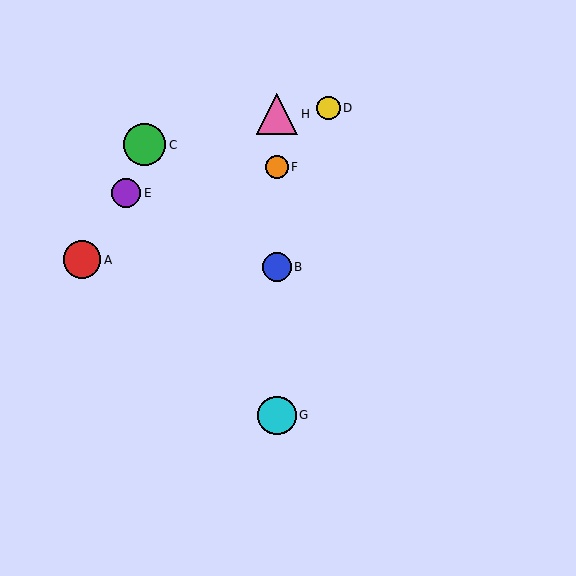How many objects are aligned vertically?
4 objects (B, F, G, H) are aligned vertically.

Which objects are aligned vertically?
Objects B, F, G, H are aligned vertically.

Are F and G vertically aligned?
Yes, both are at x≈277.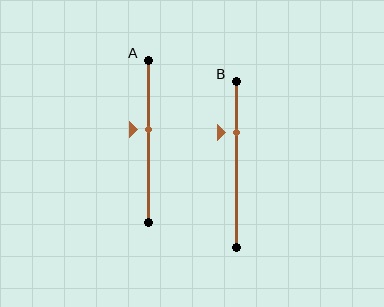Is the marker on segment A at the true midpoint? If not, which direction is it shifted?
No, the marker on segment A is shifted upward by about 7% of the segment length.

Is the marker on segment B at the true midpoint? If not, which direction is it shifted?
No, the marker on segment B is shifted upward by about 19% of the segment length.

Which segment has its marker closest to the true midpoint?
Segment A has its marker closest to the true midpoint.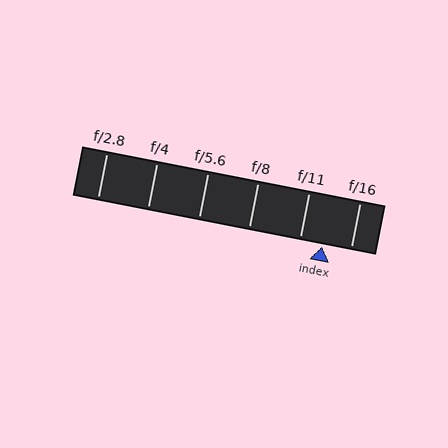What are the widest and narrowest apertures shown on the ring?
The widest aperture shown is f/2.8 and the narrowest is f/16.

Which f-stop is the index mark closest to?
The index mark is closest to f/11.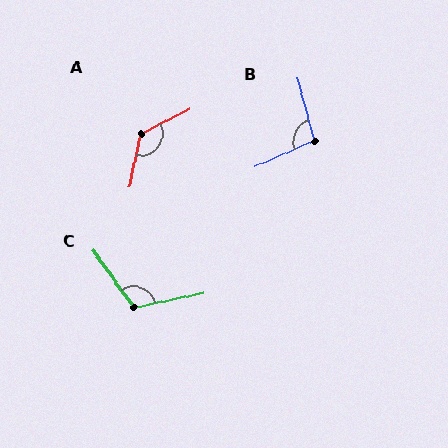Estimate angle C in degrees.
Approximately 113 degrees.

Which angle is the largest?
A, at approximately 130 degrees.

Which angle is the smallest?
B, at approximately 98 degrees.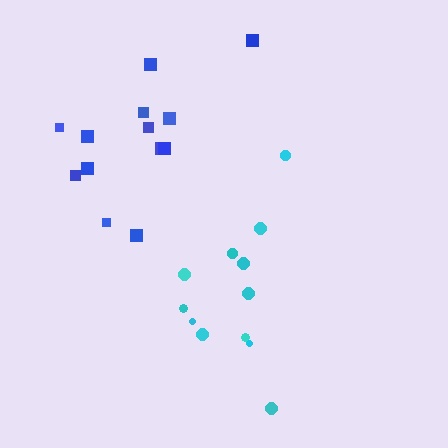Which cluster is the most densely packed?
Cyan.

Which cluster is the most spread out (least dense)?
Blue.